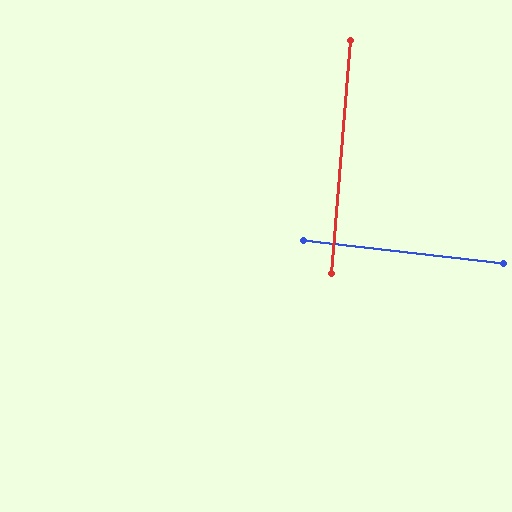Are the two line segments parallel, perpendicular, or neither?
Perpendicular — they meet at approximately 88°.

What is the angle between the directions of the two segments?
Approximately 88 degrees.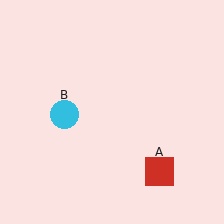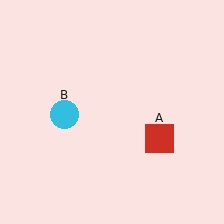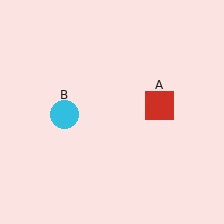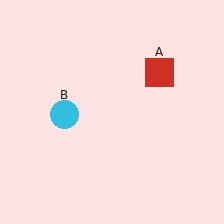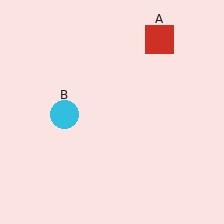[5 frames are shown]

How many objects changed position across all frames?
1 object changed position: red square (object A).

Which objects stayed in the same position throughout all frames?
Cyan circle (object B) remained stationary.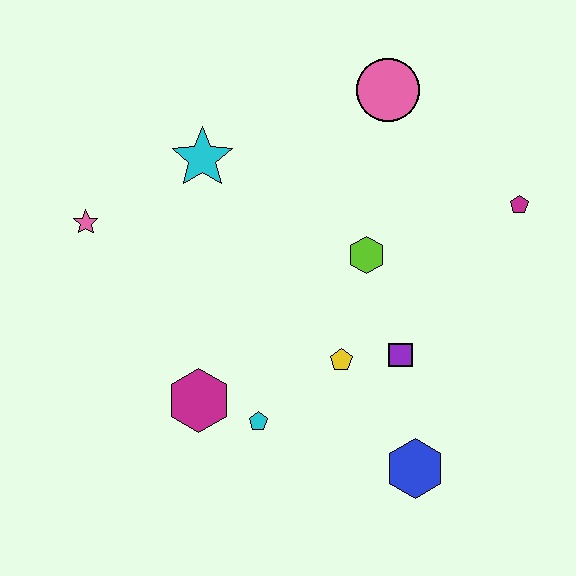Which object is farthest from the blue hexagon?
The pink star is farthest from the blue hexagon.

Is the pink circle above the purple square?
Yes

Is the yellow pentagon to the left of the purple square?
Yes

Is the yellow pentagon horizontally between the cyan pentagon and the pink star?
No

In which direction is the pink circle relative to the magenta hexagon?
The pink circle is above the magenta hexagon.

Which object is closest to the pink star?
The cyan star is closest to the pink star.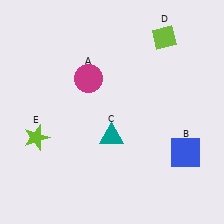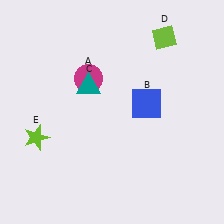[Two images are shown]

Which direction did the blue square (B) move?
The blue square (B) moved up.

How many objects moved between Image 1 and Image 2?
2 objects moved between the two images.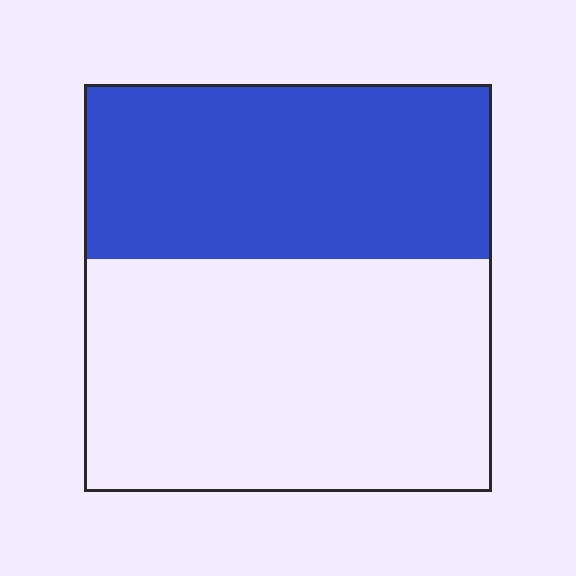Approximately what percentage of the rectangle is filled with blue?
Approximately 45%.